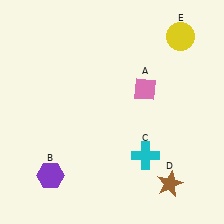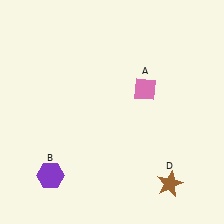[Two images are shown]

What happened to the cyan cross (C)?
The cyan cross (C) was removed in Image 2. It was in the bottom-right area of Image 1.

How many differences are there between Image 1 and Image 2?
There are 2 differences between the two images.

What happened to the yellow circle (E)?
The yellow circle (E) was removed in Image 2. It was in the top-right area of Image 1.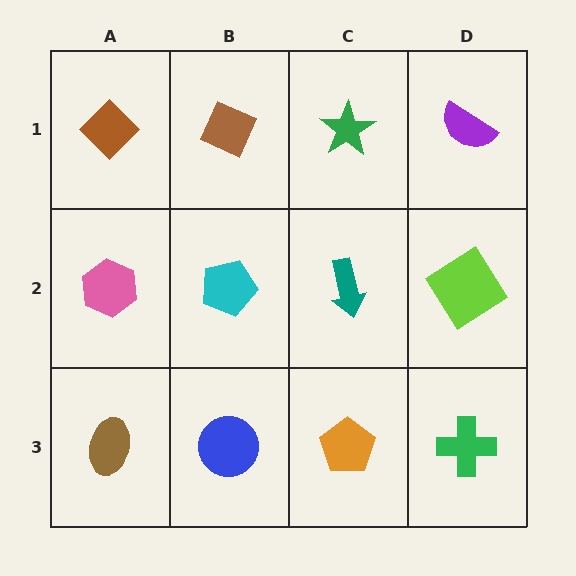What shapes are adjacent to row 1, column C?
A teal arrow (row 2, column C), a brown diamond (row 1, column B), a purple semicircle (row 1, column D).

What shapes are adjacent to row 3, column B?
A cyan pentagon (row 2, column B), a brown ellipse (row 3, column A), an orange pentagon (row 3, column C).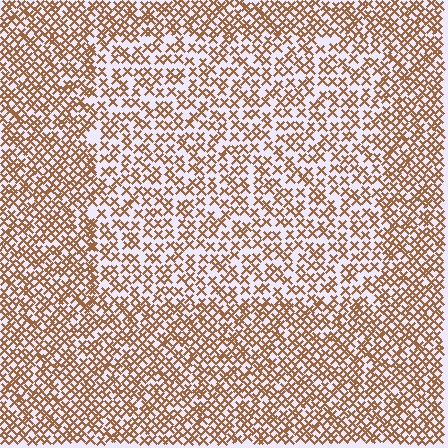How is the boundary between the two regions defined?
The boundary is defined by a change in element density (approximately 1.6x ratio). All elements are the same color, size, and shape.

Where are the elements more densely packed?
The elements are more densely packed outside the rectangle boundary.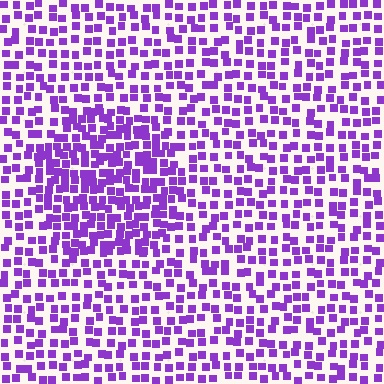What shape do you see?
I see a circle.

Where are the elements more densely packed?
The elements are more densely packed inside the circle boundary.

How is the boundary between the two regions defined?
The boundary is defined by a change in element density (approximately 1.7x ratio). All elements are the same color, size, and shape.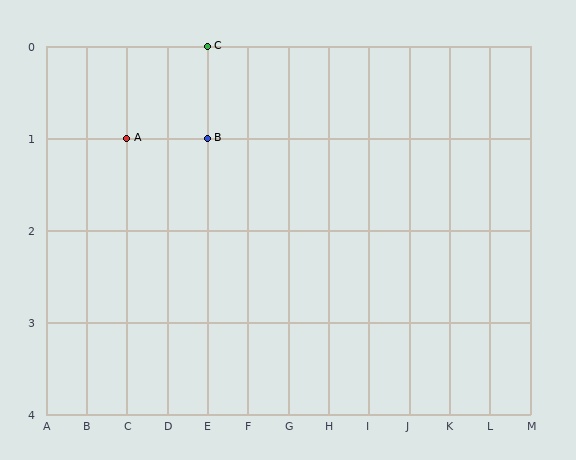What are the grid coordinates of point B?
Point B is at grid coordinates (E, 1).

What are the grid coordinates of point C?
Point C is at grid coordinates (E, 0).